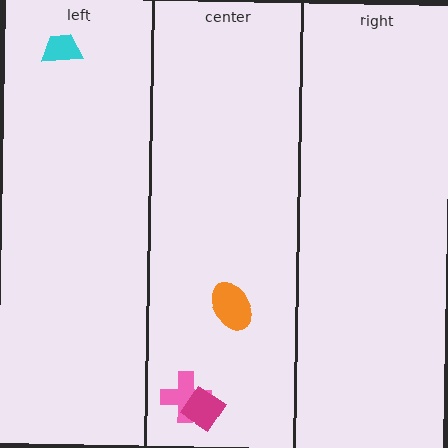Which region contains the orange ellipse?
The center region.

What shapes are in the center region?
The orange ellipse, the pink cross, the magenta diamond.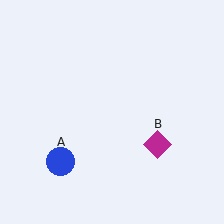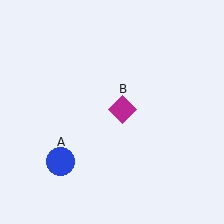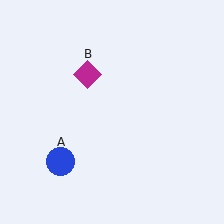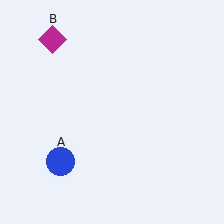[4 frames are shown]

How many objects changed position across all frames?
1 object changed position: magenta diamond (object B).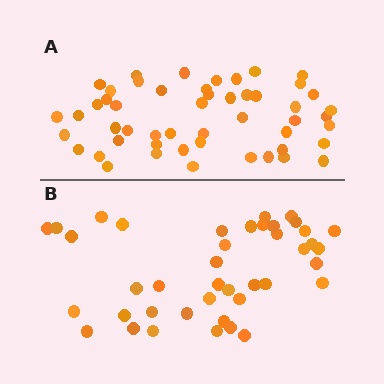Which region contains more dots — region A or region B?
Region A (the top region) has more dots.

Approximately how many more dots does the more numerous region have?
Region A has roughly 10 or so more dots than region B.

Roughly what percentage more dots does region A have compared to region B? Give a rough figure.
About 25% more.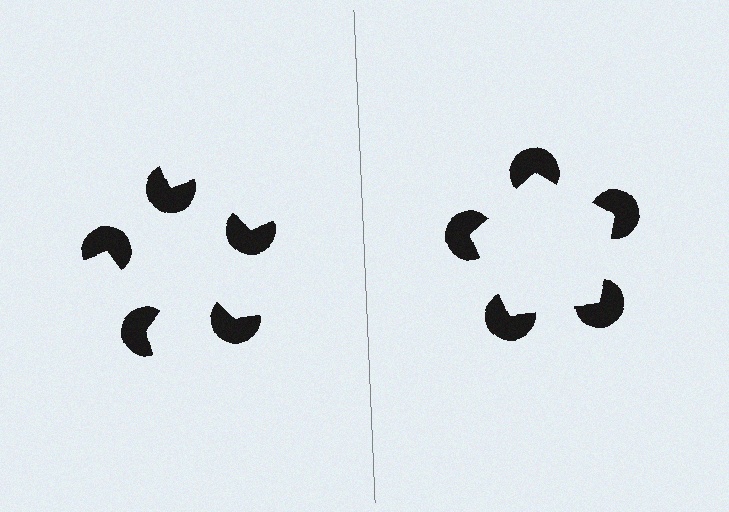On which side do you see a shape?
An illusory pentagon appears on the right side. On the left side the wedge cuts are rotated, so no coherent shape forms.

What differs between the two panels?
The pac-man discs are positioned identically on both sides; only the wedge orientations differ. On the right they align to a pentagon; on the left they are misaligned.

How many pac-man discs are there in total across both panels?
10 — 5 on each side.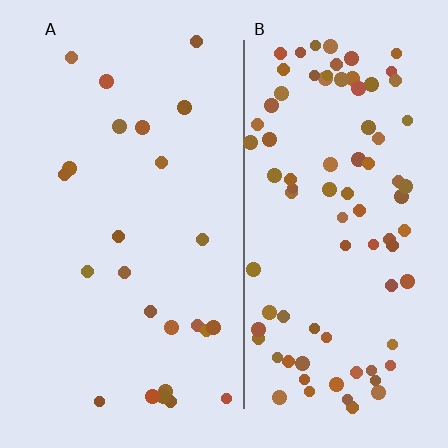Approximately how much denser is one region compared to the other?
Approximately 3.6× — region B over region A.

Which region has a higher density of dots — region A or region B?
B (the right).